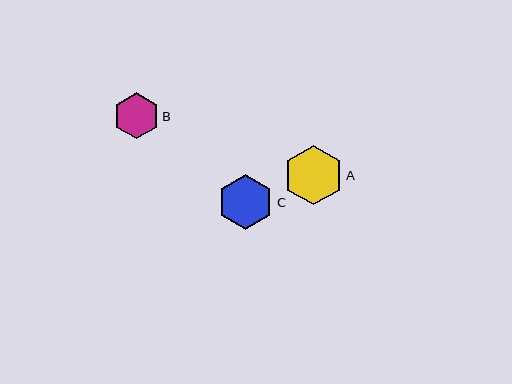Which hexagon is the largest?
Hexagon A is the largest with a size of approximately 59 pixels.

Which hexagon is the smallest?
Hexagon B is the smallest with a size of approximately 46 pixels.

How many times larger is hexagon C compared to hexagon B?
Hexagon C is approximately 1.2 times the size of hexagon B.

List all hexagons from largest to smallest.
From largest to smallest: A, C, B.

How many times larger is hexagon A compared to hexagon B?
Hexagon A is approximately 1.3 times the size of hexagon B.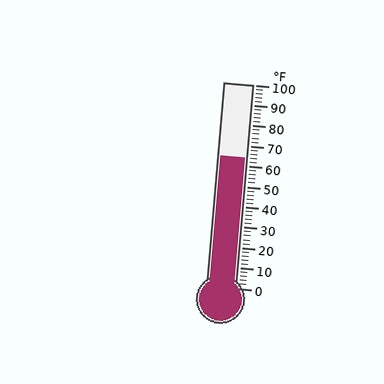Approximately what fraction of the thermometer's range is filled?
The thermometer is filled to approximately 65% of its range.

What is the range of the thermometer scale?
The thermometer scale ranges from 0°F to 100°F.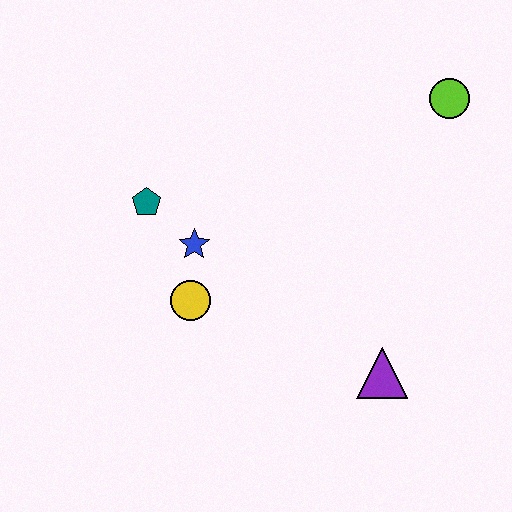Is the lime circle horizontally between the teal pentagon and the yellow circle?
No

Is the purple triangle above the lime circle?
No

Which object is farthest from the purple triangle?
The teal pentagon is farthest from the purple triangle.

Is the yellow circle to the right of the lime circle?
No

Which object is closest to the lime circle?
The purple triangle is closest to the lime circle.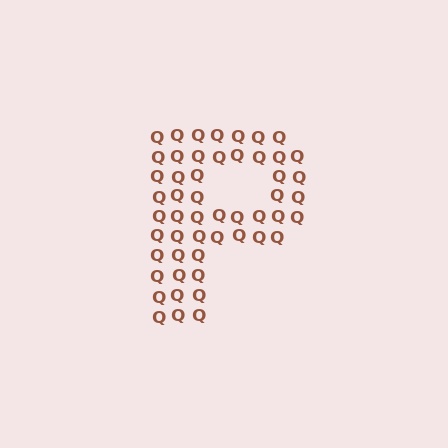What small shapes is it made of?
It is made of small letter Q's.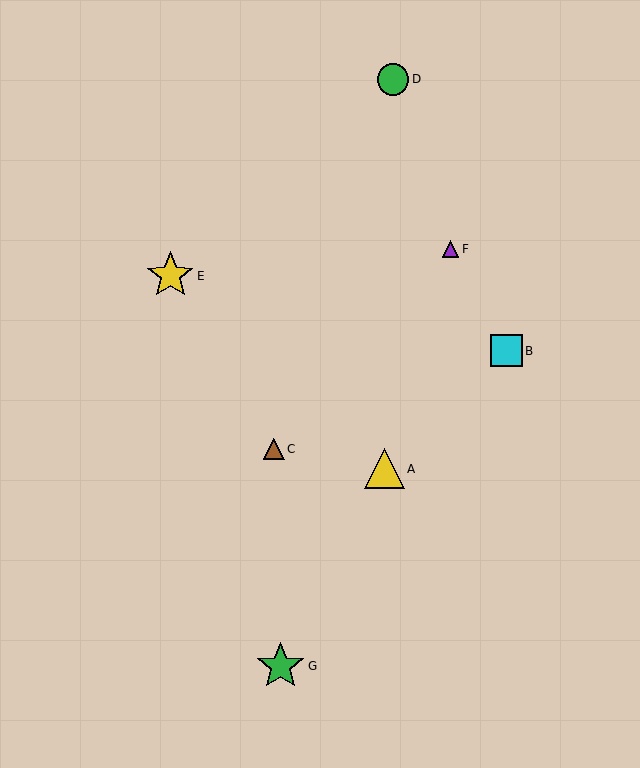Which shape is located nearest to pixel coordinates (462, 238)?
The purple triangle (labeled F) at (450, 249) is nearest to that location.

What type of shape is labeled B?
Shape B is a cyan square.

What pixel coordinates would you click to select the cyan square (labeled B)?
Click at (506, 351) to select the cyan square B.